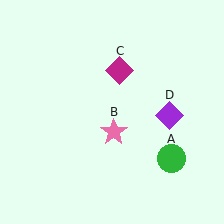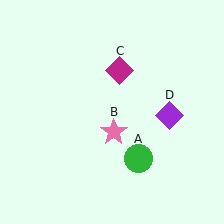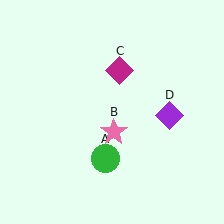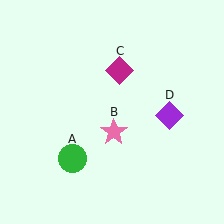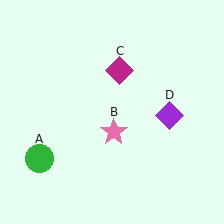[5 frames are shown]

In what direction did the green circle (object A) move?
The green circle (object A) moved left.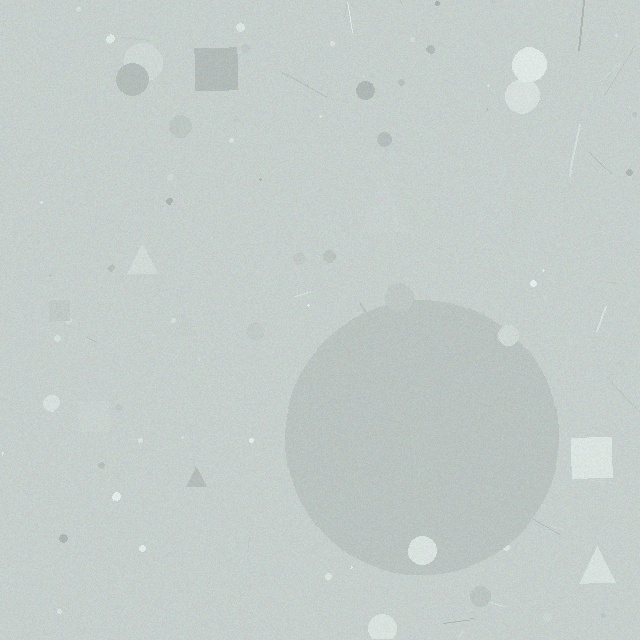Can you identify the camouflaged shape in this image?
The camouflaged shape is a circle.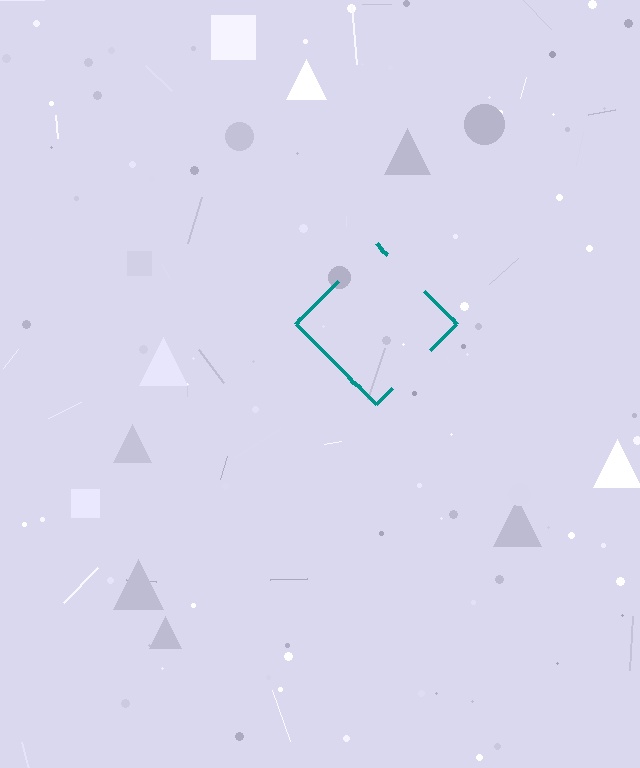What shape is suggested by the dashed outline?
The dashed outline suggests a diamond.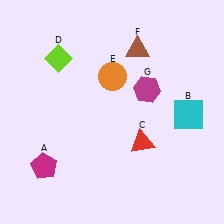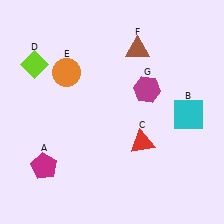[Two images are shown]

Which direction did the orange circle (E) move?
The orange circle (E) moved left.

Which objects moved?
The objects that moved are: the lime diamond (D), the orange circle (E).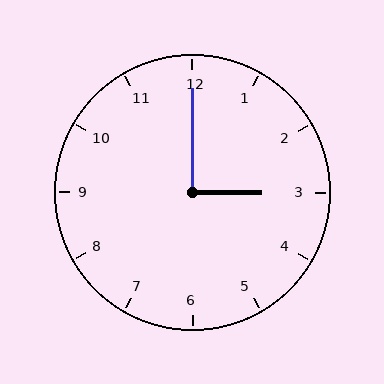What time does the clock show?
3:00.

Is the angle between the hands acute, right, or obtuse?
It is right.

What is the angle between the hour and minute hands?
Approximately 90 degrees.